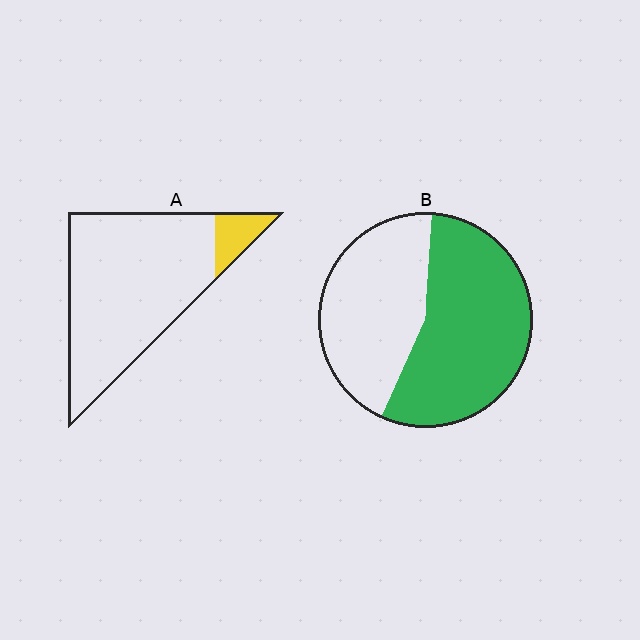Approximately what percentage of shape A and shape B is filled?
A is approximately 10% and B is approximately 55%.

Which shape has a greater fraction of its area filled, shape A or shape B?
Shape B.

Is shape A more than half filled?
No.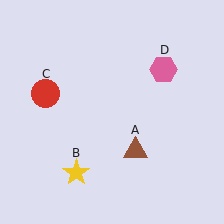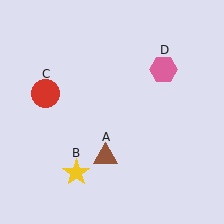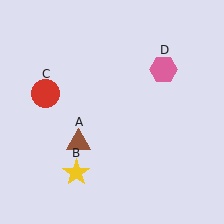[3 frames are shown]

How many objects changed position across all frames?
1 object changed position: brown triangle (object A).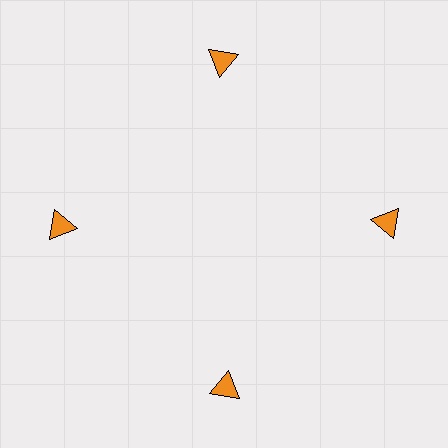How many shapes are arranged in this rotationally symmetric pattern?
There are 4 shapes, arranged in 4 groups of 1.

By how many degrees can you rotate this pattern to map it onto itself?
The pattern maps onto itself every 90 degrees of rotation.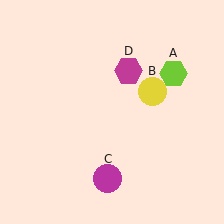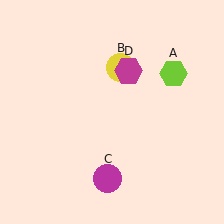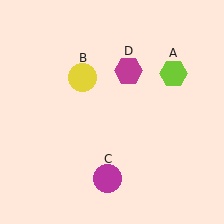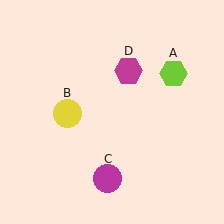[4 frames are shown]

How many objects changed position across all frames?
1 object changed position: yellow circle (object B).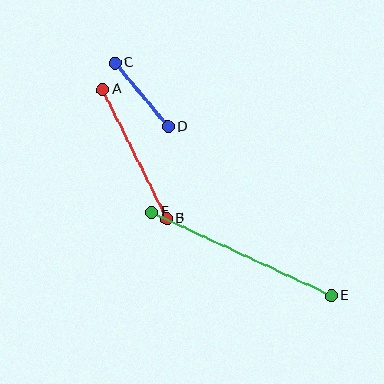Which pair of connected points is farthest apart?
Points E and F are farthest apart.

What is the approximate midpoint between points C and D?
The midpoint is at approximately (142, 95) pixels.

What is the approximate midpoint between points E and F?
The midpoint is at approximately (242, 254) pixels.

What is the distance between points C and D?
The distance is approximately 83 pixels.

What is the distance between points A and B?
The distance is approximately 144 pixels.